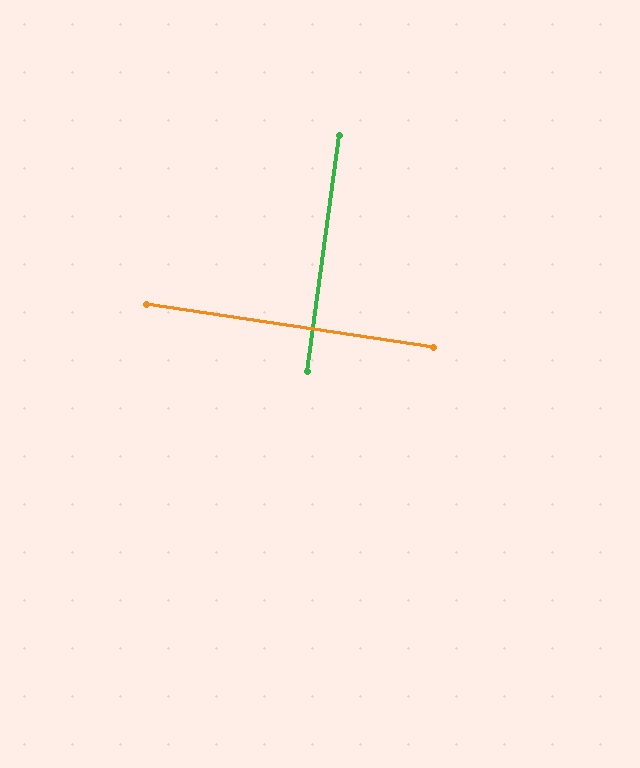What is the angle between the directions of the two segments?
Approximately 89 degrees.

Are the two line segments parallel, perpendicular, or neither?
Perpendicular — they meet at approximately 89°.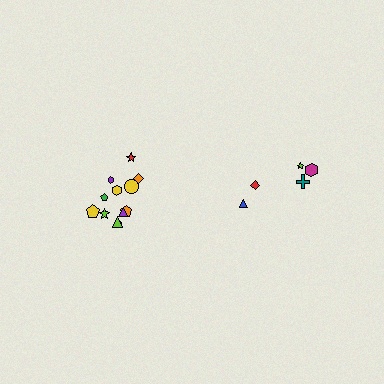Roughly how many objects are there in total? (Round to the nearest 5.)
Roughly 15 objects in total.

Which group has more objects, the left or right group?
The left group.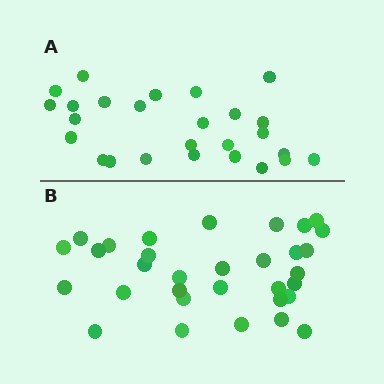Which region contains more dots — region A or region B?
Region B (the bottom region) has more dots.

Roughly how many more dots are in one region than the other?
Region B has about 6 more dots than region A.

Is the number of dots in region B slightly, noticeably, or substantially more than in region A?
Region B has only slightly more — the two regions are fairly close. The ratio is roughly 1.2 to 1.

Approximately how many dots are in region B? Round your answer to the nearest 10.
About 30 dots. (The exact count is 32, which rounds to 30.)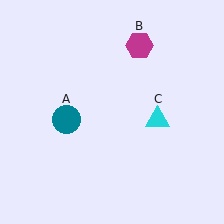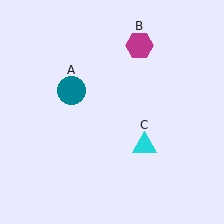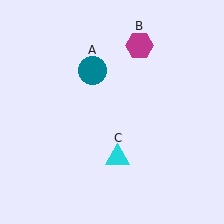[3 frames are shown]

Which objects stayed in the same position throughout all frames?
Magenta hexagon (object B) remained stationary.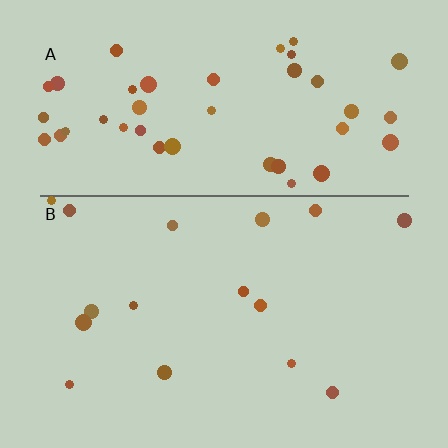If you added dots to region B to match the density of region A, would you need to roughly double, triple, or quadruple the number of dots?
Approximately triple.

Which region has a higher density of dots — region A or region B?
A (the top).